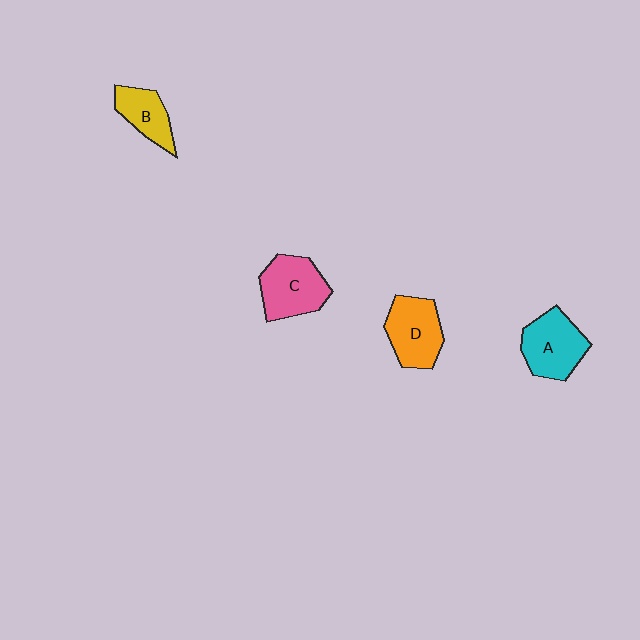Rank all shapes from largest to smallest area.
From largest to smallest: C (pink), A (cyan), D (orange), B (yellow).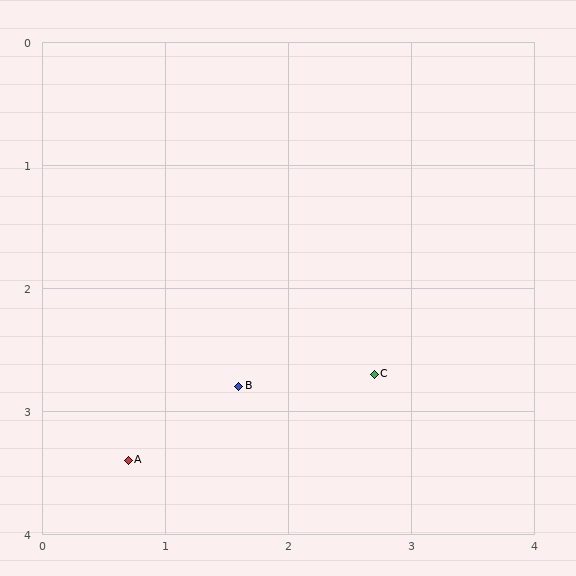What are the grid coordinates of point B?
Point B is at approximately (1.6, 2.8).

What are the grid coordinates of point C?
Point C is at approximately (2.7, 2.7).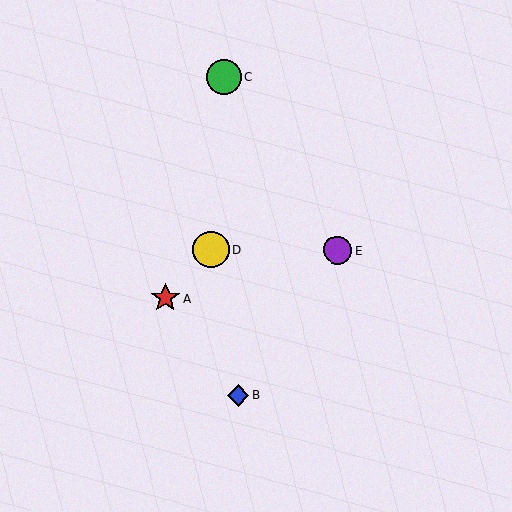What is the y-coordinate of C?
Object C is at y≈77.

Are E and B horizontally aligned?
No, E is at y≈250 and B is at y≈395.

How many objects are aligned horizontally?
2 objects (D, E) are aligned horizontally.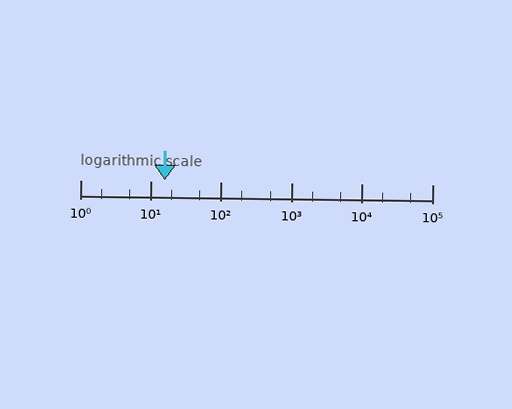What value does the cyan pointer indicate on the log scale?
The pointer indicates approximately 16.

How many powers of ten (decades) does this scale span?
The scale spans 5 decades, from 1 to 100000.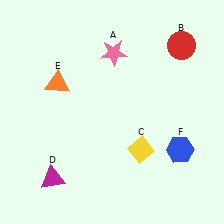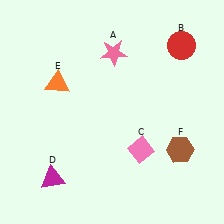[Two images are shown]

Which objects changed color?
C changed from yellow to pink. F changed from blue to brown.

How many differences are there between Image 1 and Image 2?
There are 2 differences between the two images.